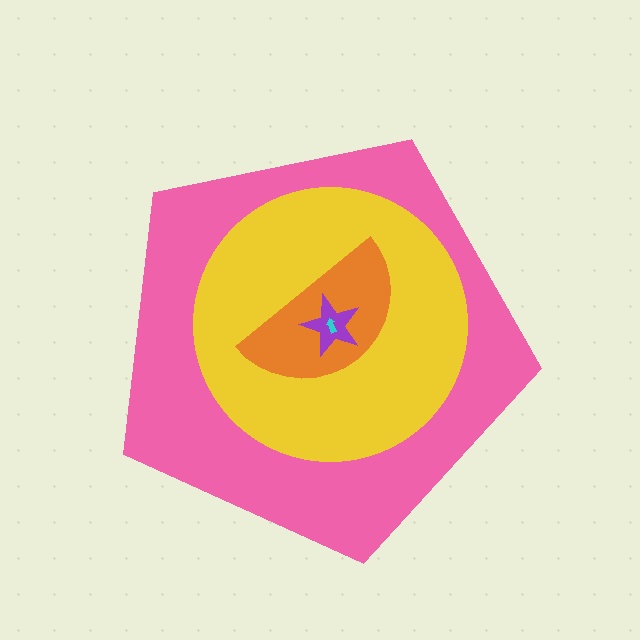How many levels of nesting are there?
5.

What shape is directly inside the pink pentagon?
The yellow circle.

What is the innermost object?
The cyan arrow.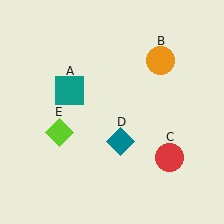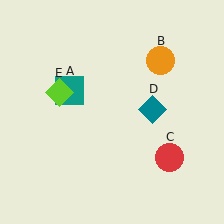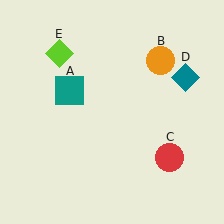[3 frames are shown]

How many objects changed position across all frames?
2 objects changed position: teal diamond (object D), lime diamond (object E).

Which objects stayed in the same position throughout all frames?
Teal square (object A) and orange circle (object B) and red circle (object C) remained stationary.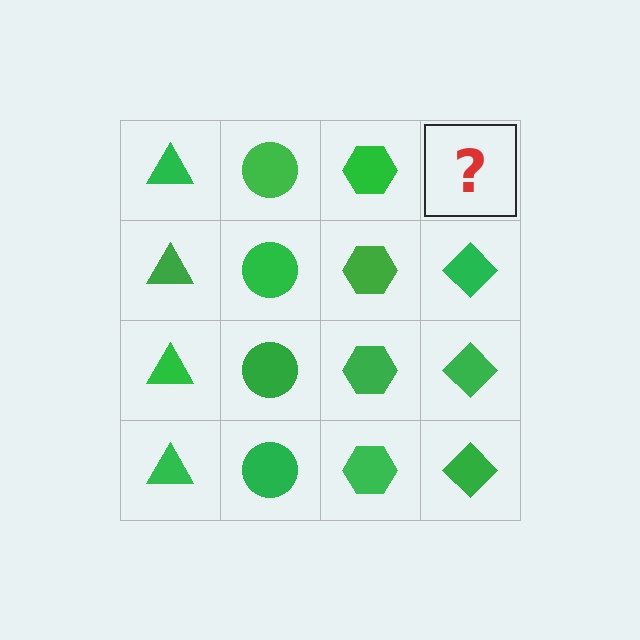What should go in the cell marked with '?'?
The missing cell should contain a green diamond.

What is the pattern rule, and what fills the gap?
The rule is that each column has a consistent shape. The gap should be filled with a green diamond.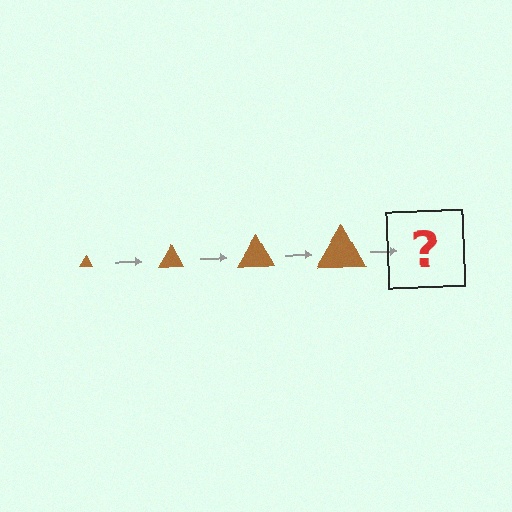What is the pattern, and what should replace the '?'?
The pattern is that the triangle gets progressively larger each step. The '?' should be a brown triangle, larger than the previous one.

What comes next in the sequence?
The next element should be a brown triangle, larger than the previous one.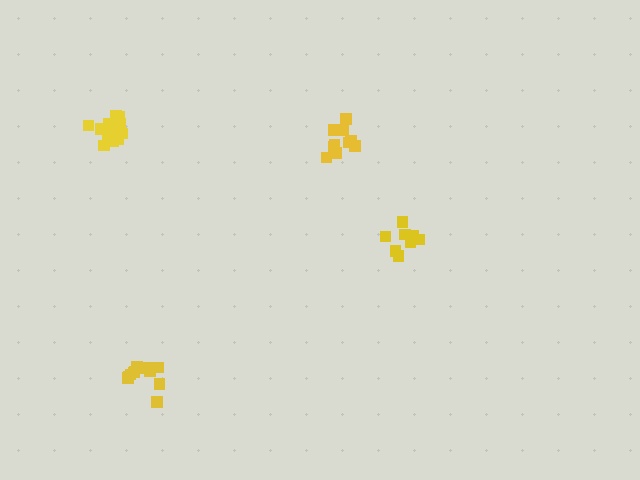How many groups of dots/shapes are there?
There are 4 groups.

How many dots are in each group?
Group 1: 12 dots, Group 2: 11 dots, Group 3: 8 dots, Group 4: 13 dots (44 total).